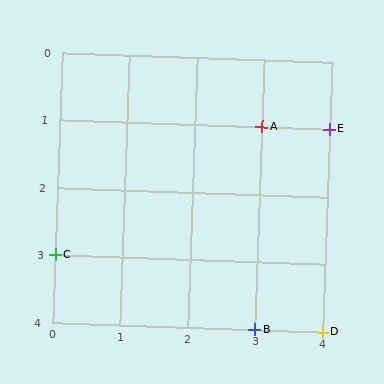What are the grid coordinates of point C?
Point C is at grid coordinates (0, 3).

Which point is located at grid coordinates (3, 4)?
Point B is at (3, 4).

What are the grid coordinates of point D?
Point D is at grid coordinates (4, 4).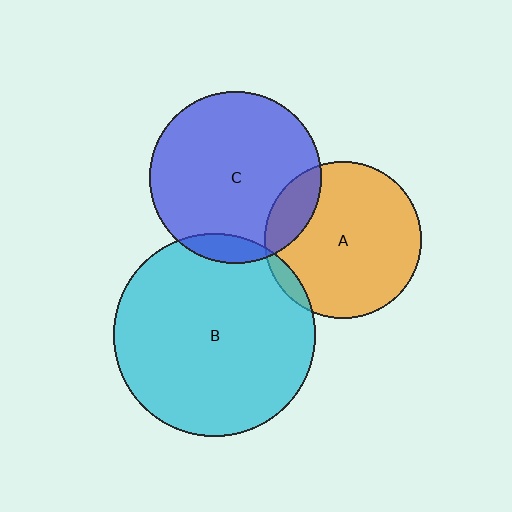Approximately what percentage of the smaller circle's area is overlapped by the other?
Approximately 10%.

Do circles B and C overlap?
Yes.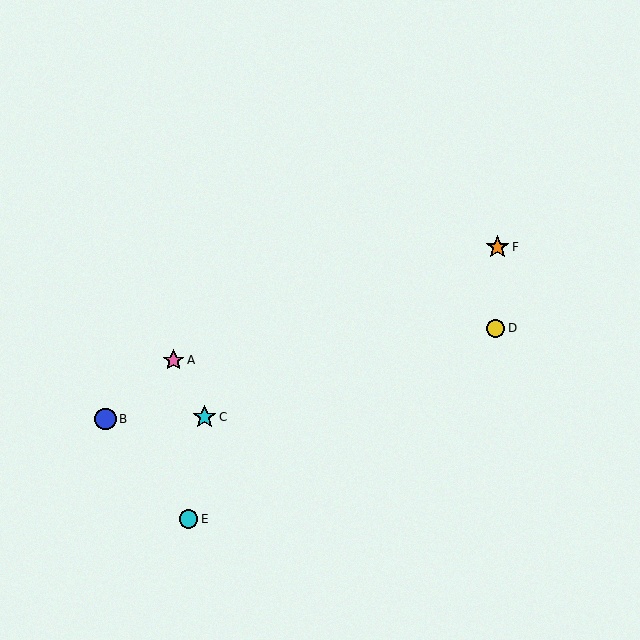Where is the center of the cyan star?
The center of the cyan star is at (205, 417).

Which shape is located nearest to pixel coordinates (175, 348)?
The pink star (labeled A) at (174, 360) is nearest to that location.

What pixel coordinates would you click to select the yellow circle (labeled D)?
Click at (495, 328) to select the yellow circle D.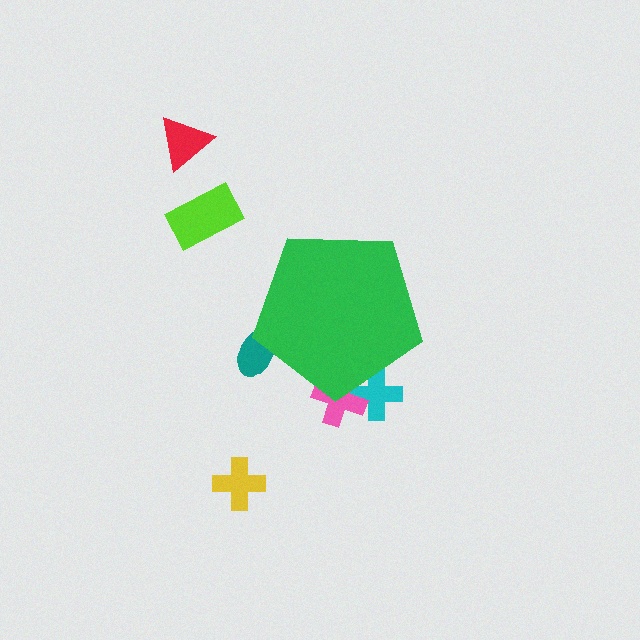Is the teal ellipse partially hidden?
Yes, the teal ellipse is partially hidden behind the green pentagon.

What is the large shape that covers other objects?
A green pentagon.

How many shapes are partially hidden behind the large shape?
3 shapes are partially hidden.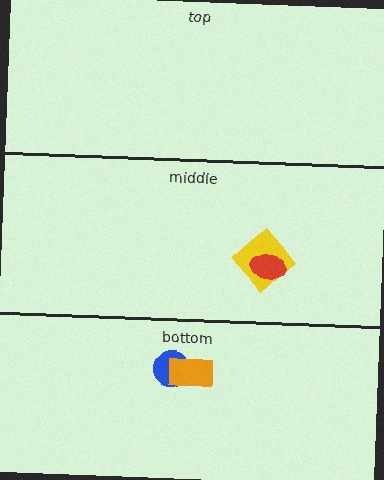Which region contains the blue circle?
The bottom region.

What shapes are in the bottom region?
The blue circle, the orange rectangle.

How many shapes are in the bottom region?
2.